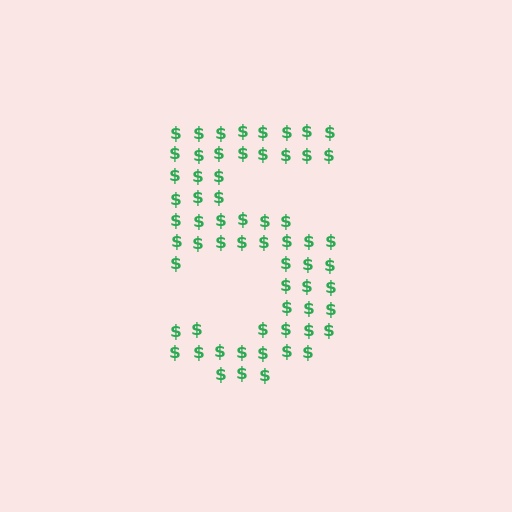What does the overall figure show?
The overall figure shows the digit 5.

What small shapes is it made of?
It is made of small dollar signs.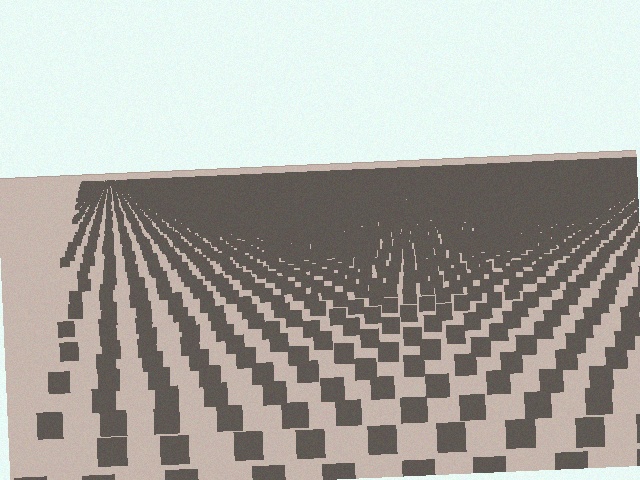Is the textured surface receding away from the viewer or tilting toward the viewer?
The surface is receding away from the viewer. Texture elements get smaller and denser toward the top.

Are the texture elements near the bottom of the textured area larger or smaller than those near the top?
Larger. Near the bottom, elements are closer to the viewer and appear at a bigger on-screen size.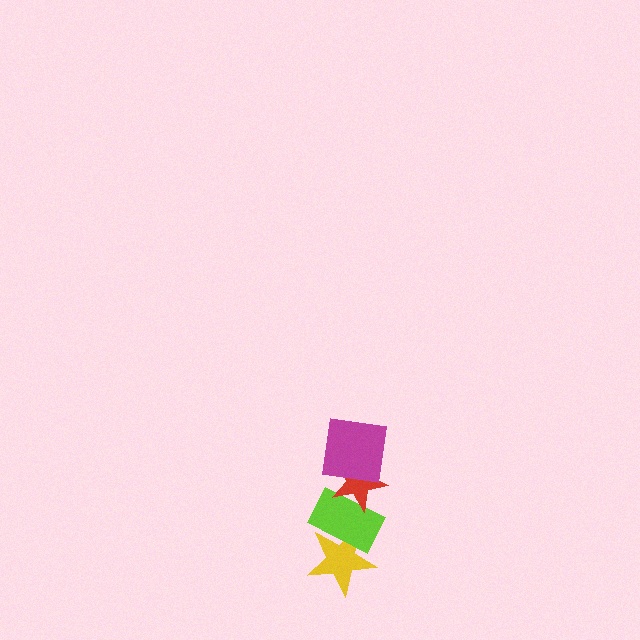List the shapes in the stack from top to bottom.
From top to bottom: the magenta square, the red star, the lime rectangle, the yellow star.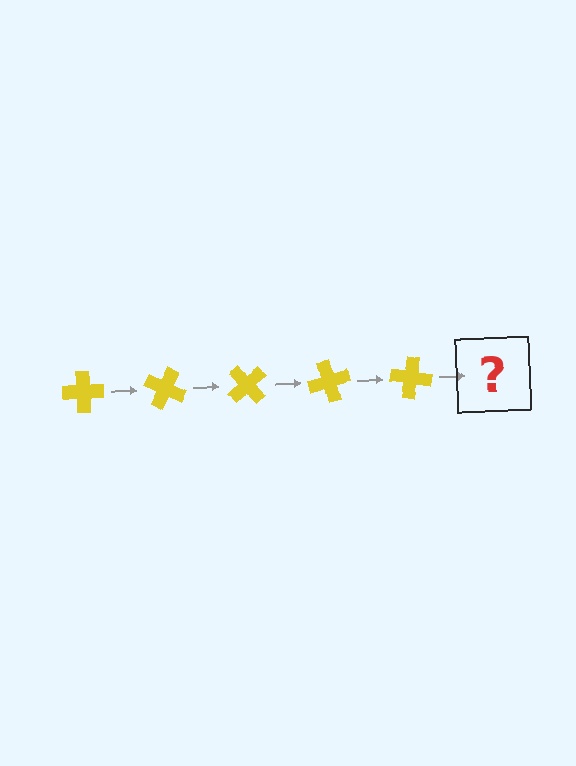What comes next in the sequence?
The next element should be a yellow cross rotated 125 degrees.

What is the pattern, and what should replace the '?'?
The pattern is that the cross rotates 25 degrees each step. The '?' should be a yellow cross rotated 125 degrees.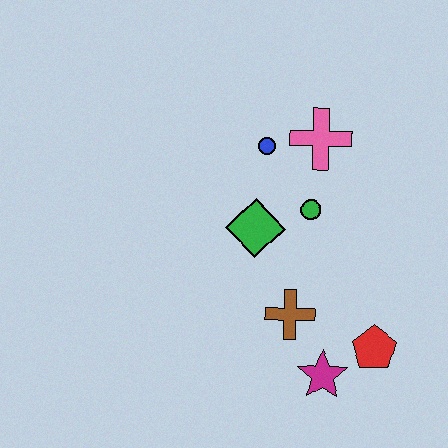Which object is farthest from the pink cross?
The magenta star is farthest from the pink cross.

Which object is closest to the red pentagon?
The magenta star is closest to the red pentagon.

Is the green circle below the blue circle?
Yes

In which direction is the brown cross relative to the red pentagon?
The brown cross is to the left of the red pentagon.